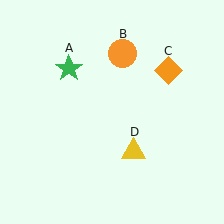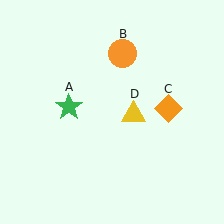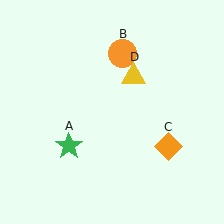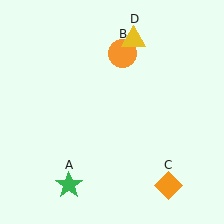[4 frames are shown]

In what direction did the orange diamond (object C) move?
The orange diamond (object C) moved down.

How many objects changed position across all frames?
3 objects changed position: green star (object A), orange diamond (object C), yellow triangle (object D).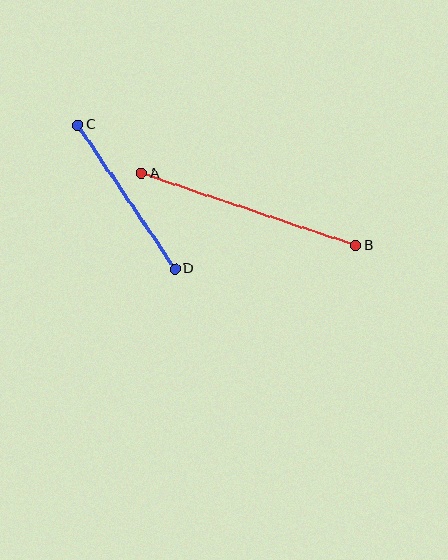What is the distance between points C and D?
The distance is approximately 174 pixels.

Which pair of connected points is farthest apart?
Points A and B are farthest apart.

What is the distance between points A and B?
The distance is approximately 226 pixels.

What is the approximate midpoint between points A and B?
The midpoint is at approximately (248, 209) pixels.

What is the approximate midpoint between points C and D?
The midpoint is at approximately (126, 197) pixels.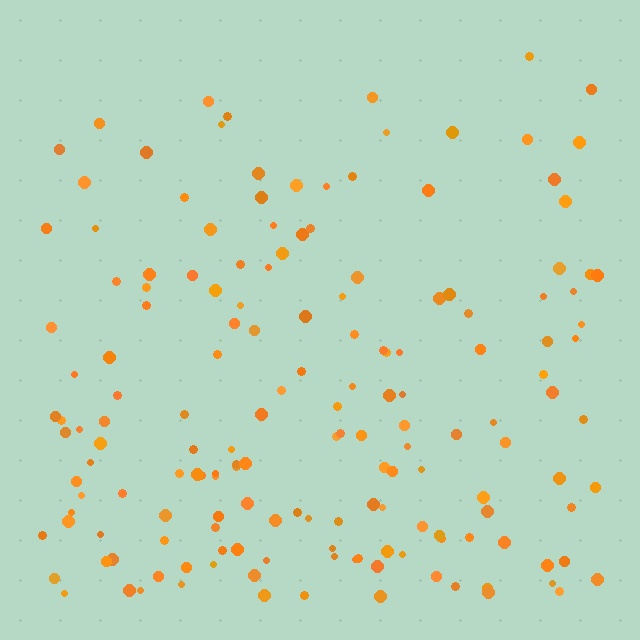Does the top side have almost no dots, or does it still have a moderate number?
Still a moderate number, just noticeably fewer than the bottom.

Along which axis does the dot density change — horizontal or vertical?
Vertical.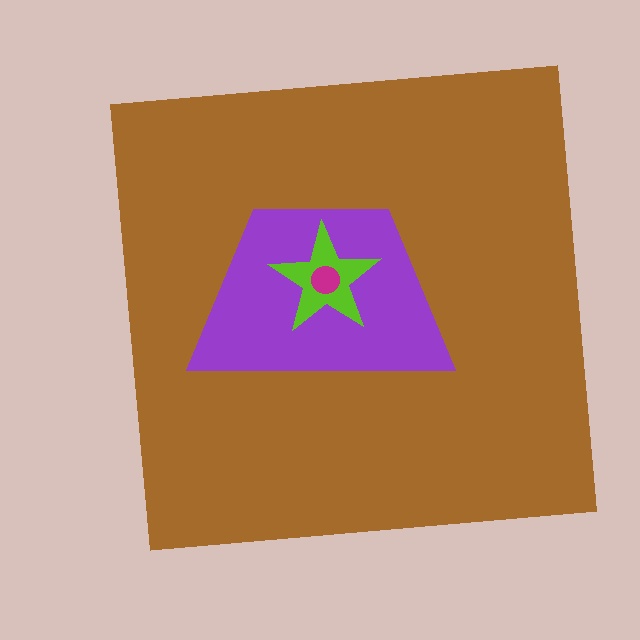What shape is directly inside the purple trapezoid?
The lime star.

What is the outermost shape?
The brown square.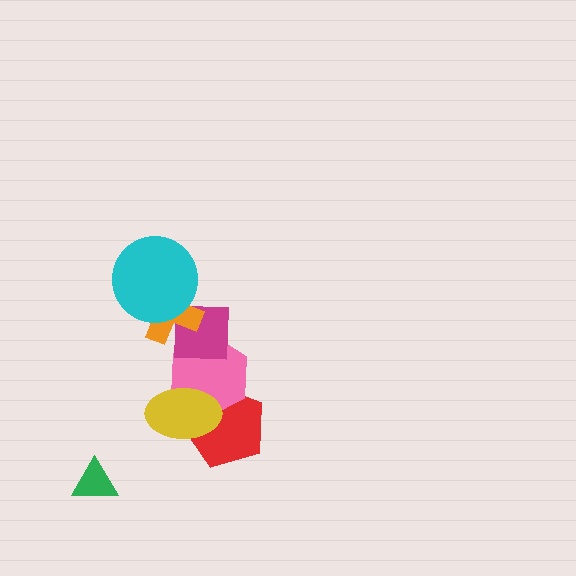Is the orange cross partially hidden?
Yes, it is partially covered by another shape.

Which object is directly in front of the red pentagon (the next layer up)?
The pink hexagon is directly in front of the red pentagon.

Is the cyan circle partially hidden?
No, no other shape covers it.